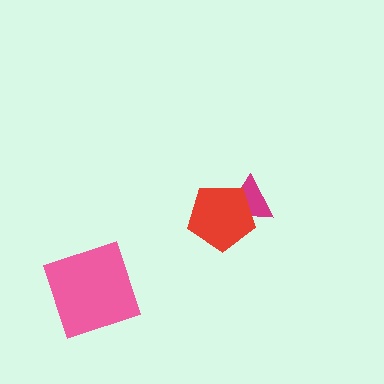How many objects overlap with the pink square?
0 objects overlap with the pink square.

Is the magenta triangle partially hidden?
Yes, it is partially covered by another shape.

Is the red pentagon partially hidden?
No, no other shape covers it.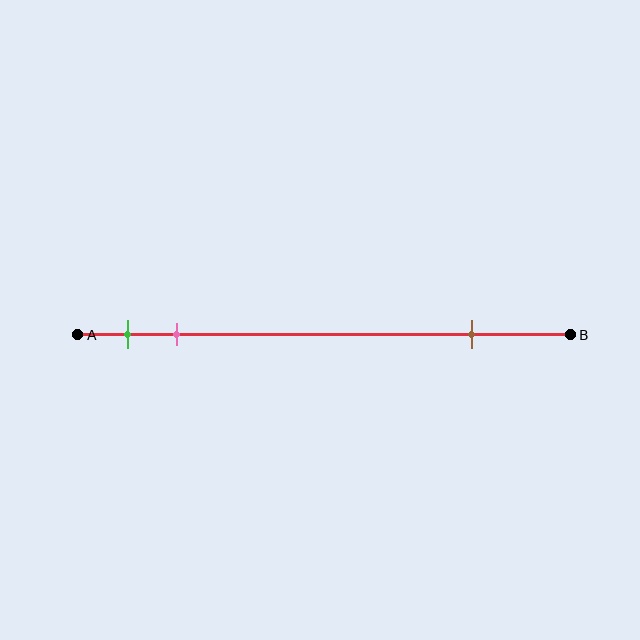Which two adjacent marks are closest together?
The green and pink marks are the closest adjacent pair.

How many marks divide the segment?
There are 3 marks dividing the segment.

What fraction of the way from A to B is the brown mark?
The brown mark is approximately 80% (0.8) of the way from A to B.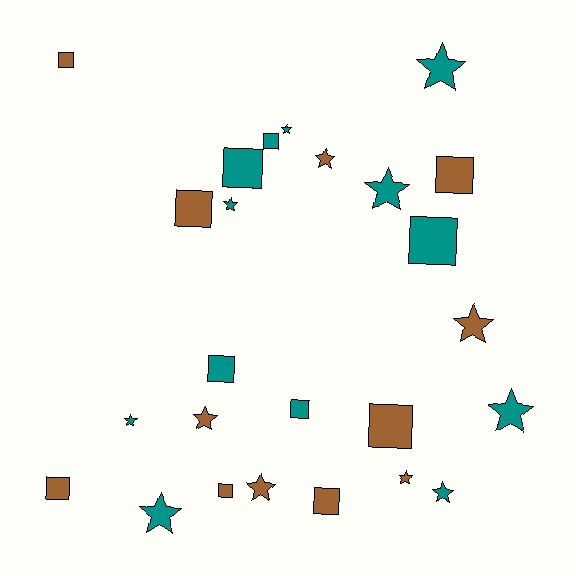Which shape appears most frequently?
Star, with 13 objects.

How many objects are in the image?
There are 25 objects.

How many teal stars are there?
There are 8 teal stars.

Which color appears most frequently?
Teal, with 13 objects.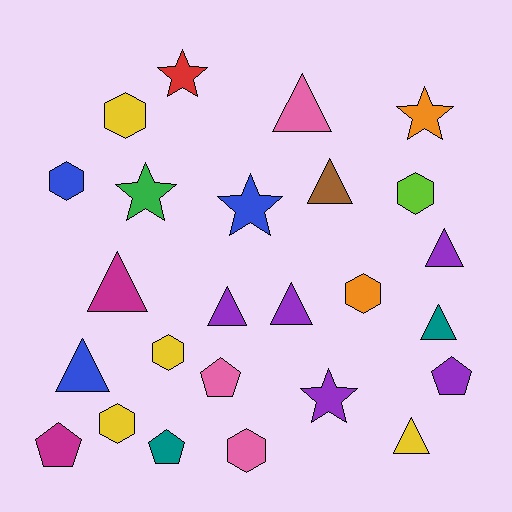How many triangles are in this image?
There are 9 triangles.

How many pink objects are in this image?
There are 3 pink objects.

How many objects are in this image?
There are 25 objects.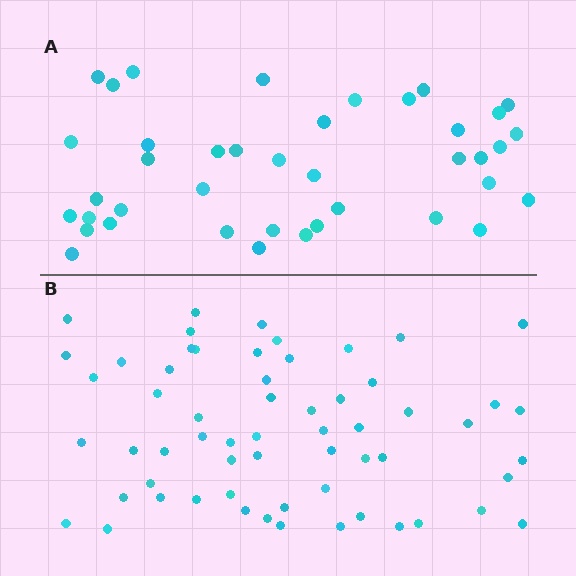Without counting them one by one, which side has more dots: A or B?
Region B (the bottom region) has more dots.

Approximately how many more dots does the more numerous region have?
Region B has approximately 20 more dots than region A.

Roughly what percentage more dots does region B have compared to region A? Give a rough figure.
About 50% more.